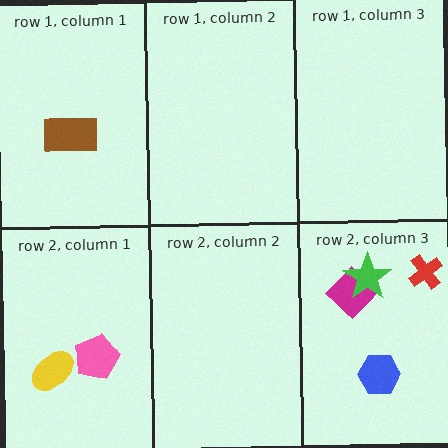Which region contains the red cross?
The row 2, column 3 region.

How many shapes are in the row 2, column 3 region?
4.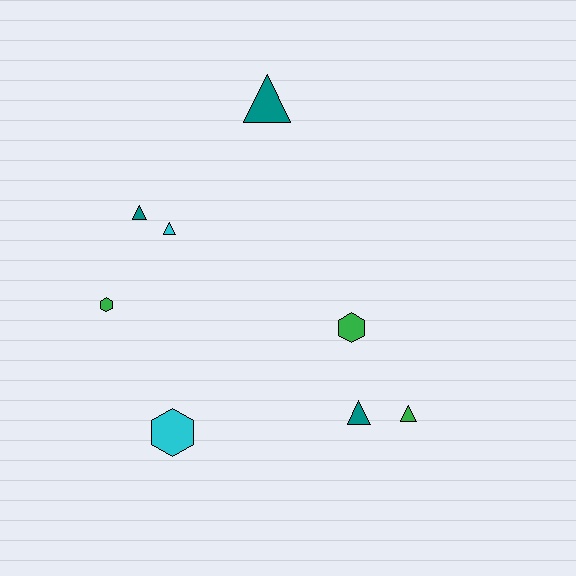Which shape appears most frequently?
Triangle, with 5 objects.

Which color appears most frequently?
Green, with 3 objects.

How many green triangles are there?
There is 1 green triangle.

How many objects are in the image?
There are 8 objects.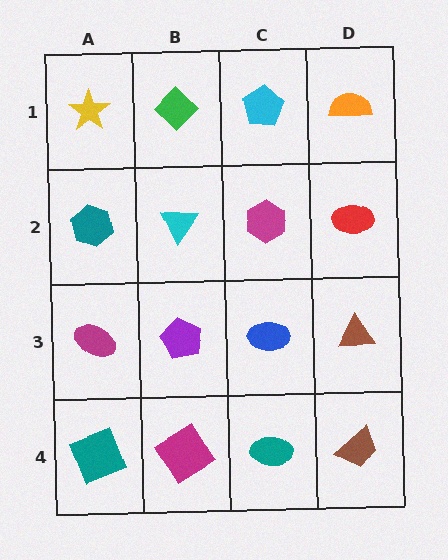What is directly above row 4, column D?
A brown triangle.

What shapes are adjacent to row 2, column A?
A yellow star (row 1, column A), a magenta ellipse (row 3, column A), a cyan triangle (row 2, column B).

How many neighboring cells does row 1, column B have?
3.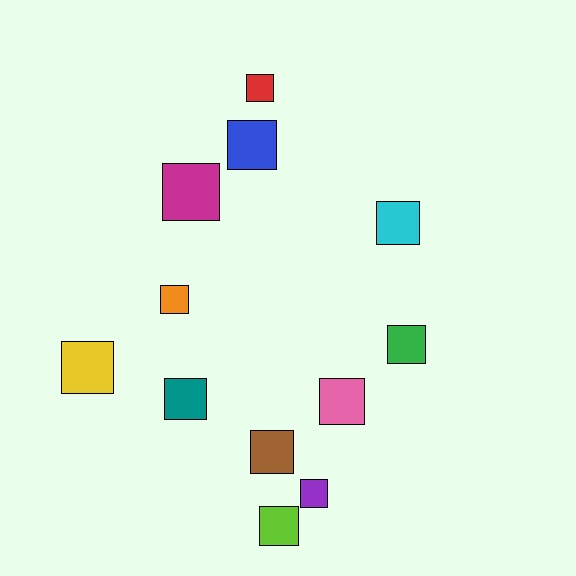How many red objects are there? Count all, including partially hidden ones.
There is 1 red object.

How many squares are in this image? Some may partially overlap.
There are 12 squares.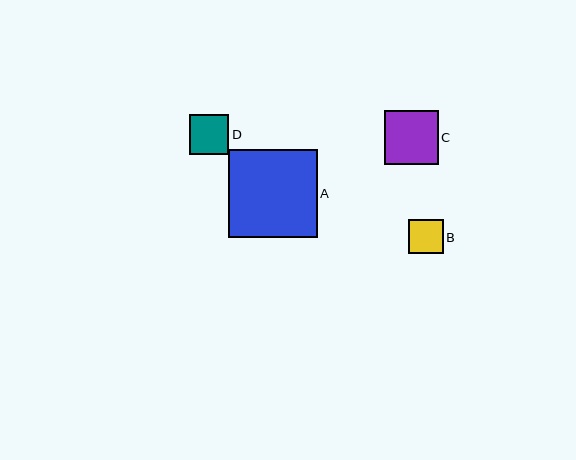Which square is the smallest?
Square B is the smallest with a size of approximately 35 pixels.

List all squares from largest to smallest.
From largest to smallest: A, C, D, B.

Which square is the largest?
Square A is the largest with a size of approximately 89 pixels.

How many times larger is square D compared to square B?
Square D is approximately 1.1 times the size of square B.